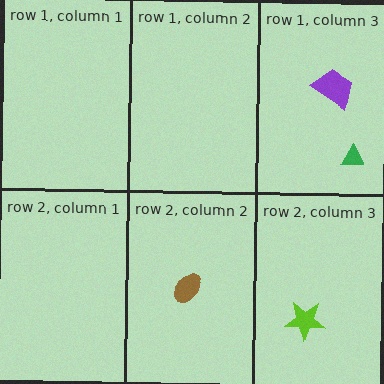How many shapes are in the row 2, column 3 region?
1.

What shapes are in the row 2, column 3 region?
The lime star.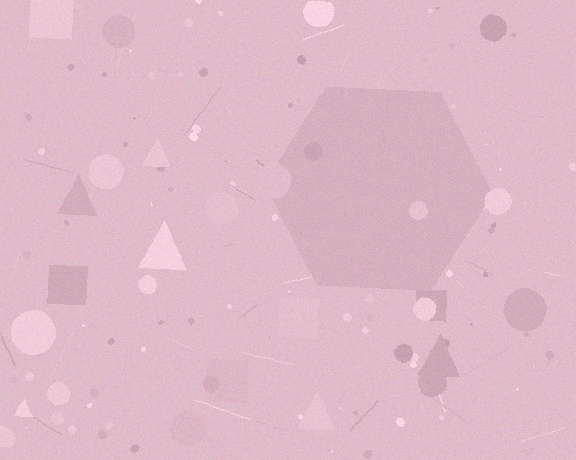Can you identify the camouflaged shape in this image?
The camouflaged shape is a hexagon.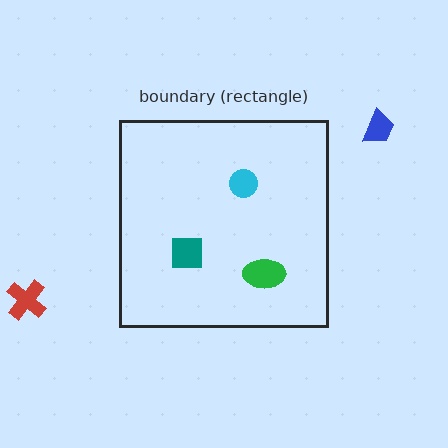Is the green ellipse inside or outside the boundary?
Inside.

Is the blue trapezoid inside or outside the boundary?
Outside.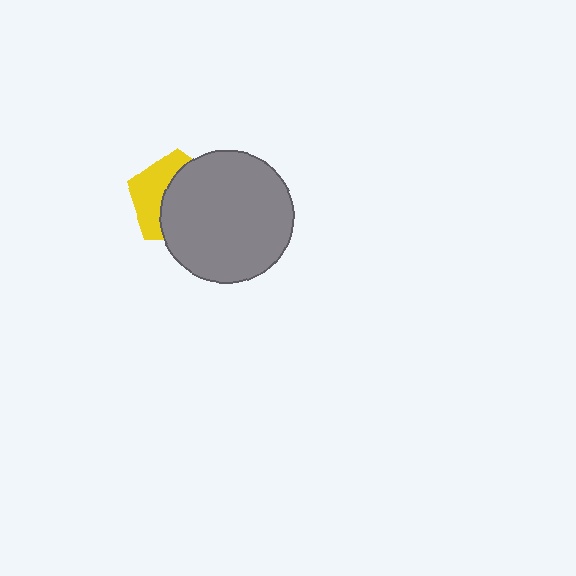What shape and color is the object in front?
The object in front is a gray circle.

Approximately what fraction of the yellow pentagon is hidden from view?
Roughly 60% of the yellow pentagon is hidden behind the gray circle.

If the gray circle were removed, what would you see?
You would see the complete yellow pentagon.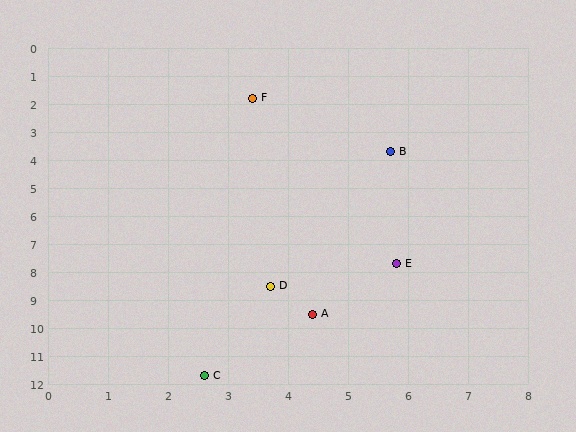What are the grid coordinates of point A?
Point A is at approximately (4.4, 9.5).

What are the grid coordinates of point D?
Point D is at approximately (3.7, 8.5).